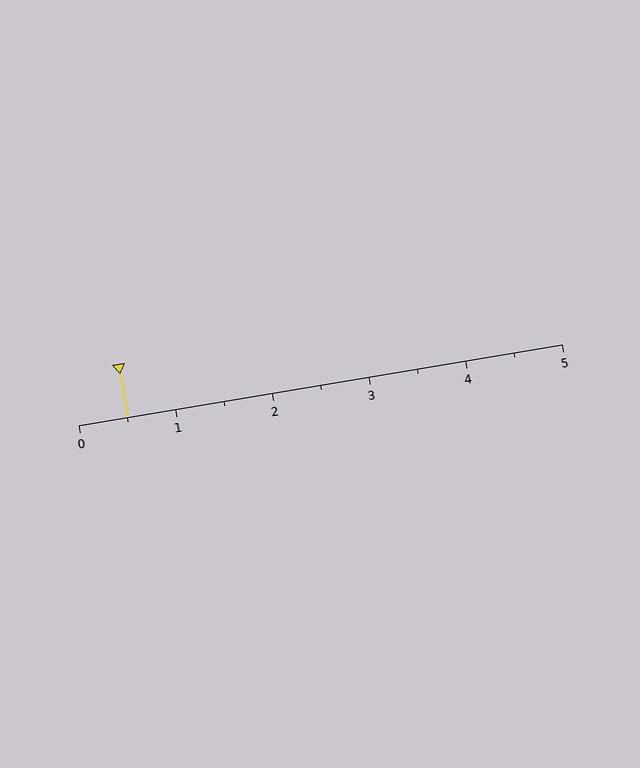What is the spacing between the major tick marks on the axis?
The major ticks are spaced 1 apart.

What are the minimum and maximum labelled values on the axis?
The axis runs from 0 to 5.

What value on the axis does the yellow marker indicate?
The marker indicates approximately 0.5.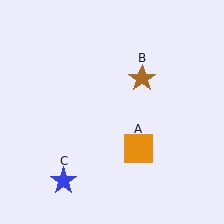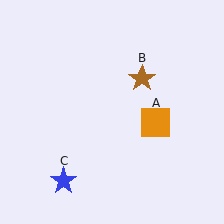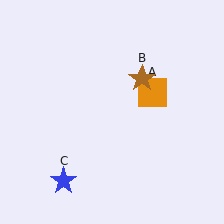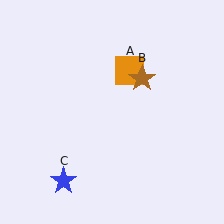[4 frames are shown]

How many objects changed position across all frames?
1 object changed position: orange square (object A).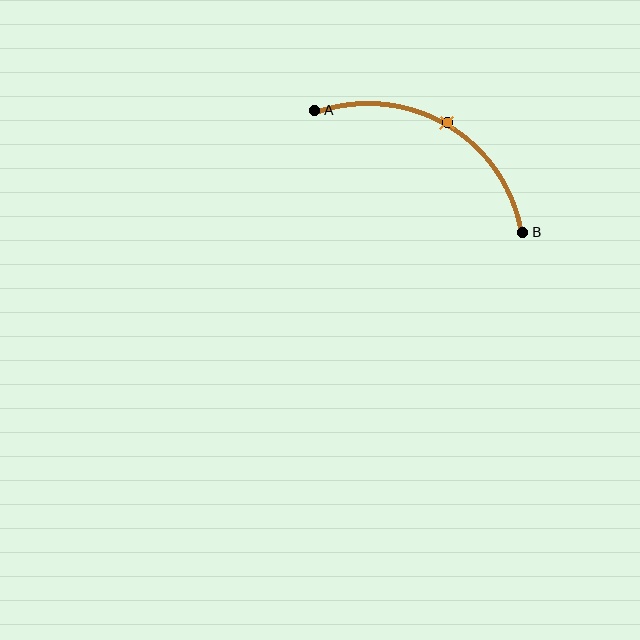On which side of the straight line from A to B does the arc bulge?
The arc bulges above the straight line connecting A and B.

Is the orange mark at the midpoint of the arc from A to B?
Yes. The orange mark lies on the arc at equal arc-length from both A and B — it is the arc midpoint.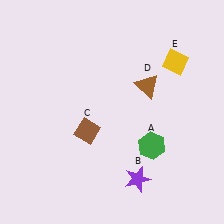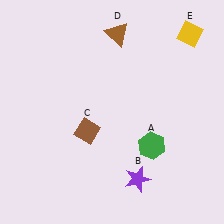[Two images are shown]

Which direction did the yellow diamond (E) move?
The yellow diamond (E) moved up.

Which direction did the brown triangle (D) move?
The brown triangle (D) moved up.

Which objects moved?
The objects that moved are: the brown triangle (D), the yellow diamond (E).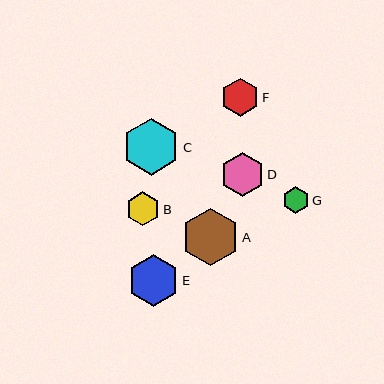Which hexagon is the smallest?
Hexagon G is the smallest with a size of approximately 27 pixels.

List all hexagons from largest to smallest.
From largest to smallest: A, C, E, D, F, B, G.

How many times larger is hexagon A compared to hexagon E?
Hexagon A is approximately 1.1 times the size of hexagon E.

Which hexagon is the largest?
Hexagon A is the largest with a size of approximately 57 pixels.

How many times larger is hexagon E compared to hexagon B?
Hexagon E is approximately 1.5 times the size of hexagon B.